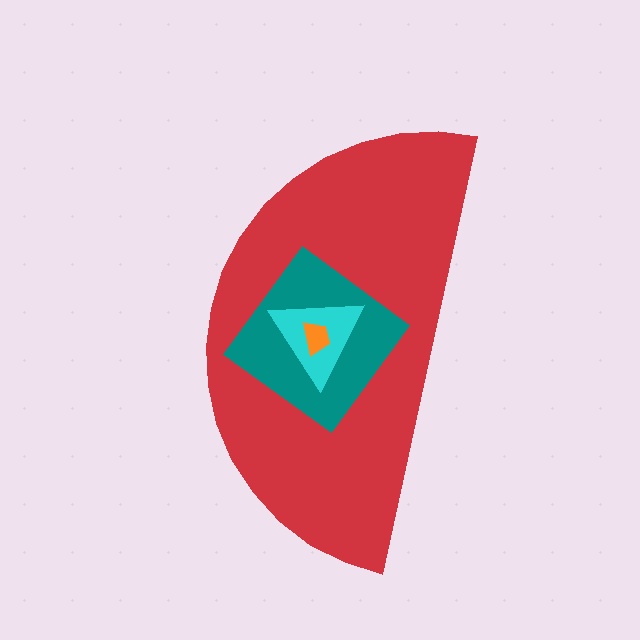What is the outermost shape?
The red semicircle.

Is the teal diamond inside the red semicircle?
Yes.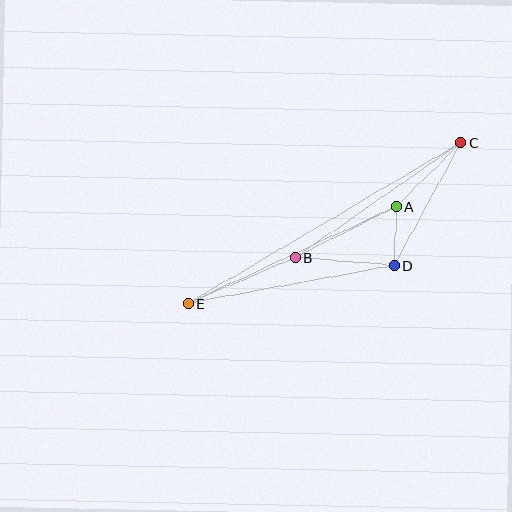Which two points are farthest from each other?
Points C and E are farthest from each other.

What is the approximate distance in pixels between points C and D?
The distance between C and D is approximately 140 pixels.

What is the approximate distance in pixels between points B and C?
The distance between B and C is approximately 202 pixels.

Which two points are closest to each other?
Points A and D are closest to each other.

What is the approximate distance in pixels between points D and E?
The distance between D and E is approximately 209 pixels.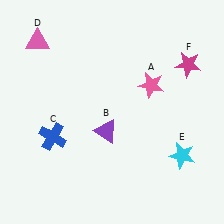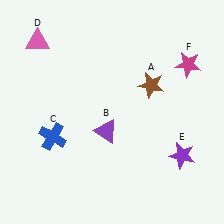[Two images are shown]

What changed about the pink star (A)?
In Image 1, A is pink. In Image 2, it changed to brown.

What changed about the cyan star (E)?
In Image 1, E is cyan. In Image 2, it changed to purple.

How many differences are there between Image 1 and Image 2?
There are 2 differences between the two images.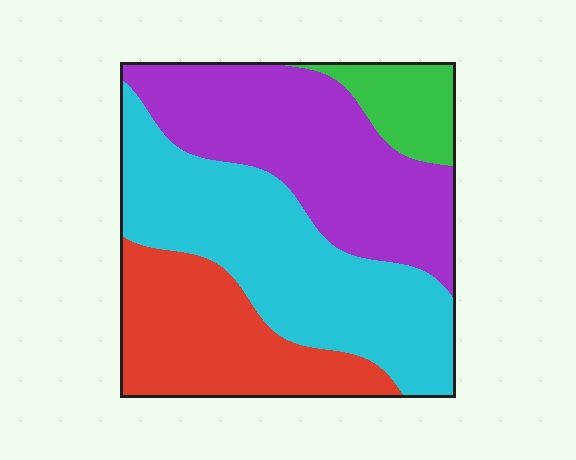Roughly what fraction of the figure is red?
Red covers 23% of the figure.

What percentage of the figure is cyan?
Cyan covers about 35% of the figure.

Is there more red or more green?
Red.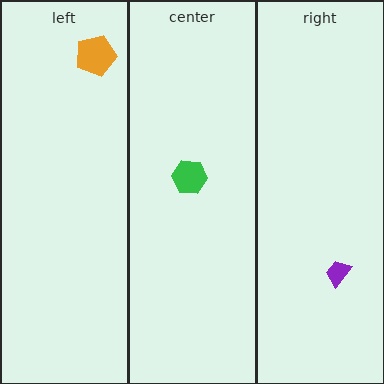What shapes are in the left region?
The orange pentagon.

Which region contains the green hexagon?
The center region.